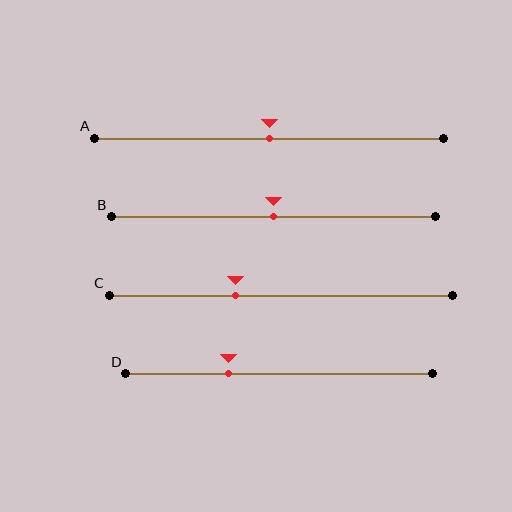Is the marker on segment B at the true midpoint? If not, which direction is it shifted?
Yes, the marker on segment B is at the true midpoint.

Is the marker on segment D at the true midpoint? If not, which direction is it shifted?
No, the marker on segment D is shifted to the left by about 16% of the segment length.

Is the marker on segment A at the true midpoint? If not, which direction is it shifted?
Yes, the marker on segment A is at the true midpoint.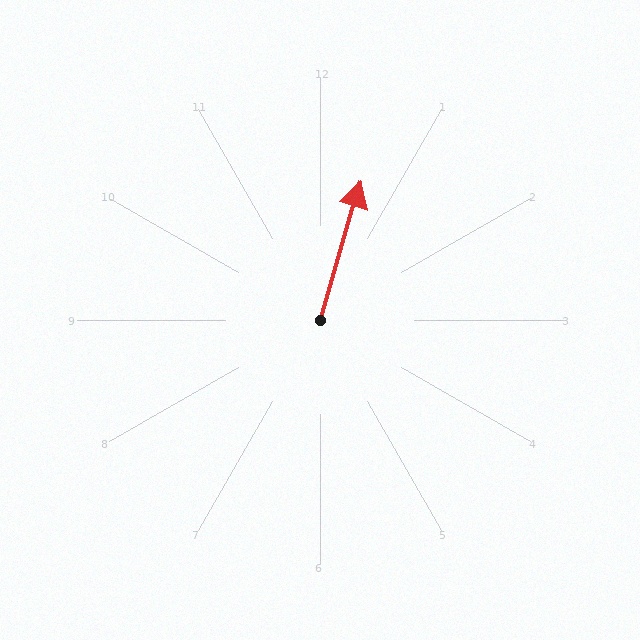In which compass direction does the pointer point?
North.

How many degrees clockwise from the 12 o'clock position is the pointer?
Approximately 16 degrees.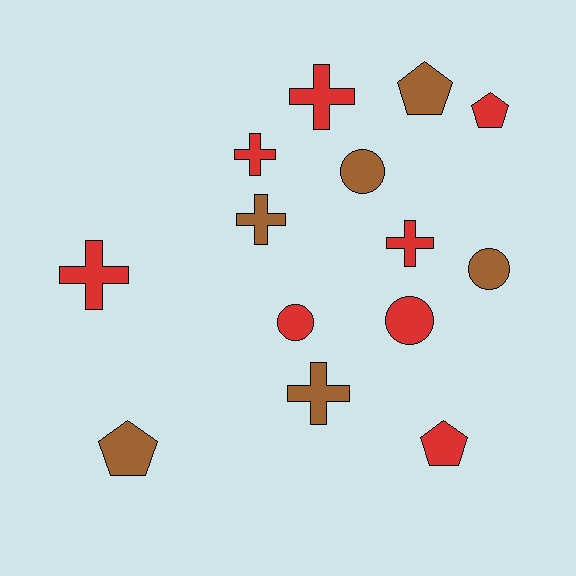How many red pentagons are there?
There are 2 red pentagons.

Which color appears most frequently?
Red, with 8 objects.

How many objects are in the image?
There are 14 objects.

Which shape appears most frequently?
Cross, with 6 objects.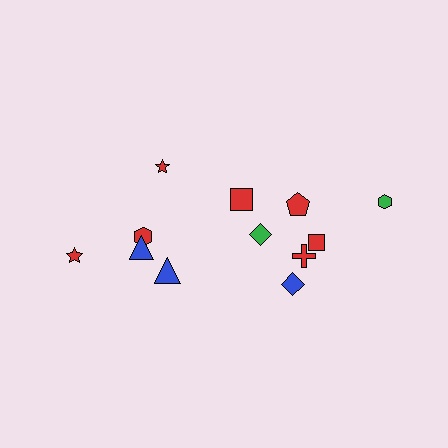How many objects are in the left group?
There are 5 objects.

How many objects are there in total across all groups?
There are 12 objects.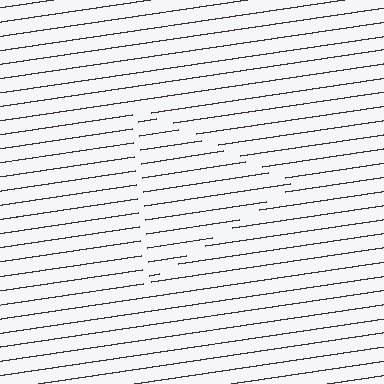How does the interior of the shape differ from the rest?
The interior of the shape contains the same grating, shifted by half a period — the contour is defined by the phase discontinuity where line-ends from the inner and outer gratings abut.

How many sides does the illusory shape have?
3 sides — the line-ends trace a triangle.